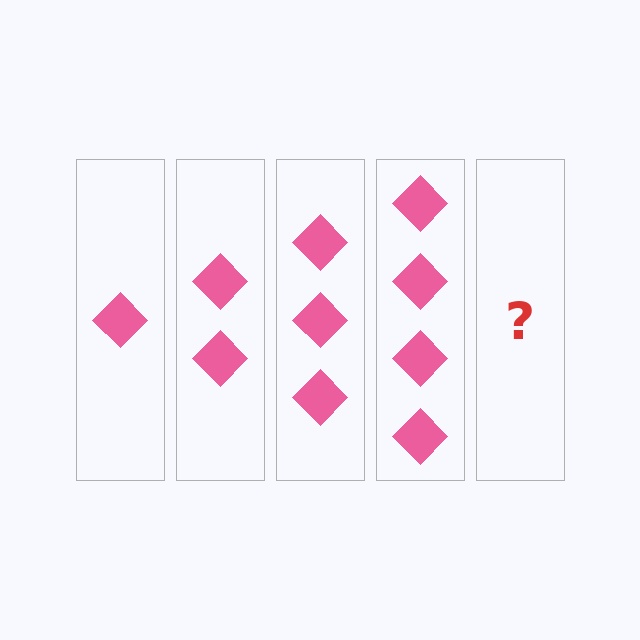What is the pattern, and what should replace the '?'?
The pattern is that each step adds one more diamond. The '?' should be 5 diamonds.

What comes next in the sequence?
The next element should be 5 diamonds.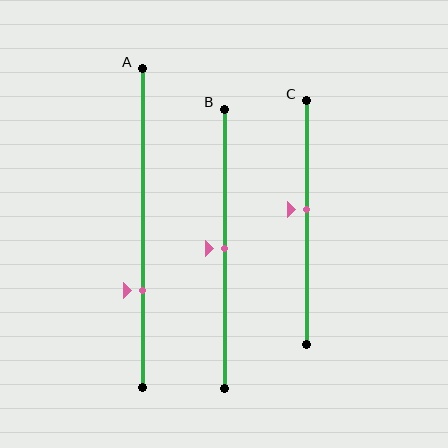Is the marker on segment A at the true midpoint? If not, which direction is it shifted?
No, the marker on segment A is shifted downward by about 20% of the segment length.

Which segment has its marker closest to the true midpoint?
Segment B has its marker closest to the true midpoint.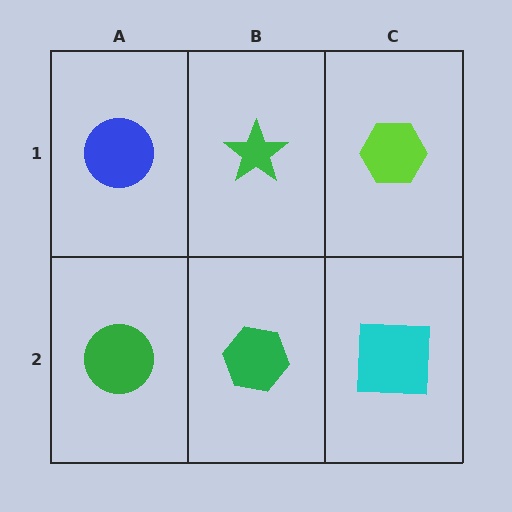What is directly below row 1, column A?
A green circle.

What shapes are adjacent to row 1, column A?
A green circle (row 2, column A), a green star (row 1, column B).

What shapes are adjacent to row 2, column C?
A lime hexagon (row 1, column C), a green hexagon (row 2, column B).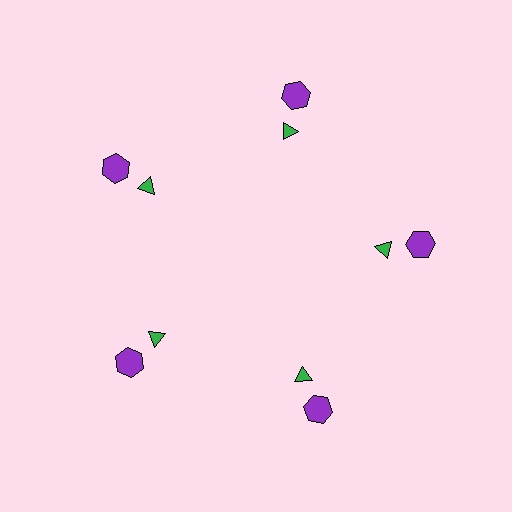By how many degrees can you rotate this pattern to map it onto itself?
The pattern maps onto itself every 72 degrees of rotation.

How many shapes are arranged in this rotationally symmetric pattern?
There are 10 shapes, arranged in 5 groups of 2.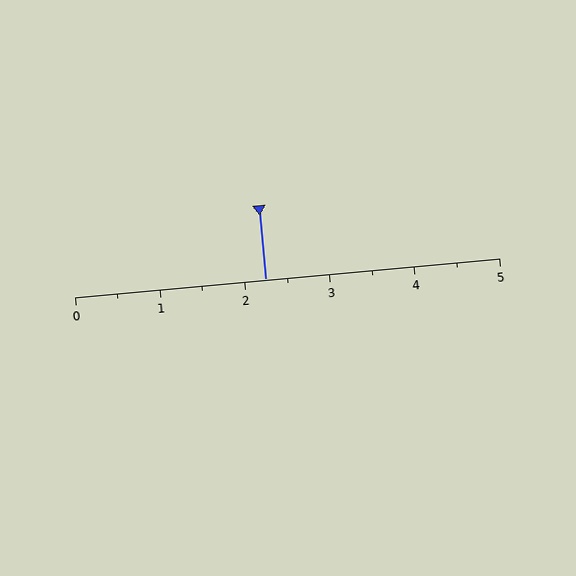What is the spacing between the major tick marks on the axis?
The major ticks are spaced 1 apart.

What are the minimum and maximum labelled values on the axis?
The axis runs from 0 to 5.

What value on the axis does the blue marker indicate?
The marker indicates approximately 2.2.